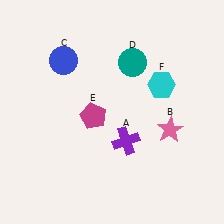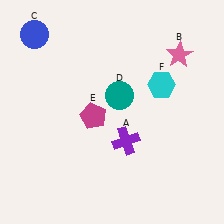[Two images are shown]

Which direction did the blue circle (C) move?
The blue circle (C) moved left.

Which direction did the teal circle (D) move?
The teal circle (D) moved down.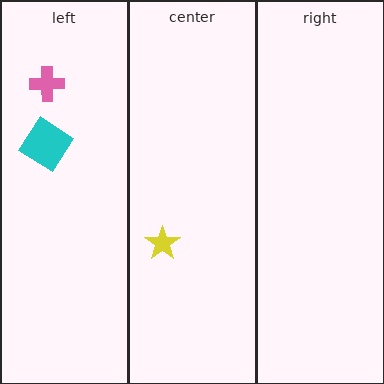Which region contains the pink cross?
The left region.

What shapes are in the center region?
The yellow star.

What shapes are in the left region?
The cyan diamond, the pink cross.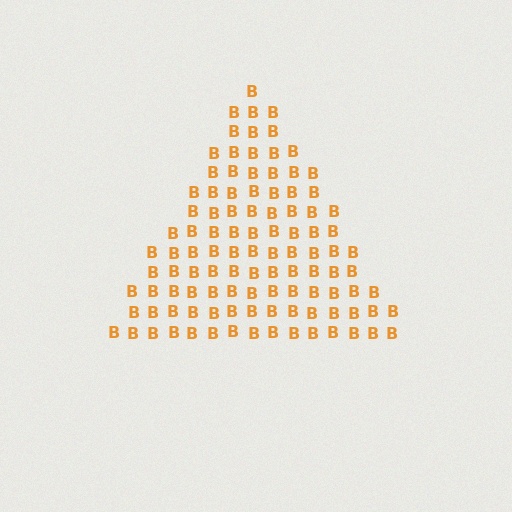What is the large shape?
The large shape is a triangle.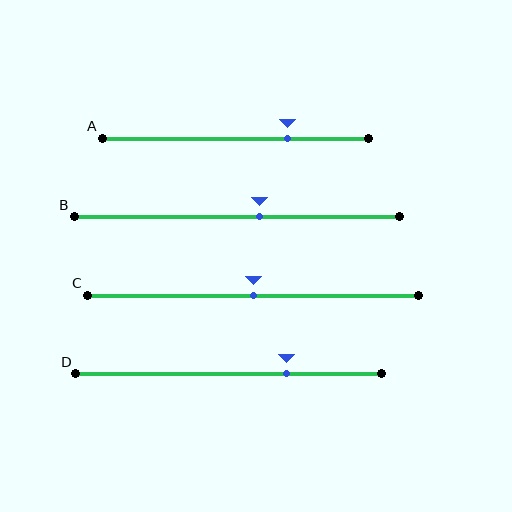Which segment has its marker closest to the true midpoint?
Segment C has its marker closest to the true midpoint.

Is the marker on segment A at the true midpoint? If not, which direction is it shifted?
No, the marker on segment A is shifted to the right by about 20% of the segment length.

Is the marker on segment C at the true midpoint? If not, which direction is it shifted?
Yes, the marker on segment C is at the true midpoint.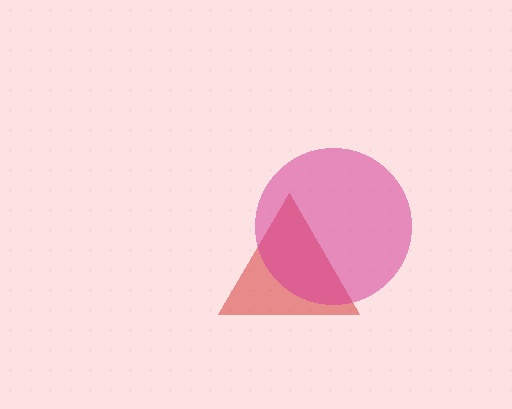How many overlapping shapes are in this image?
There are 2 overlapping shapes in the image.